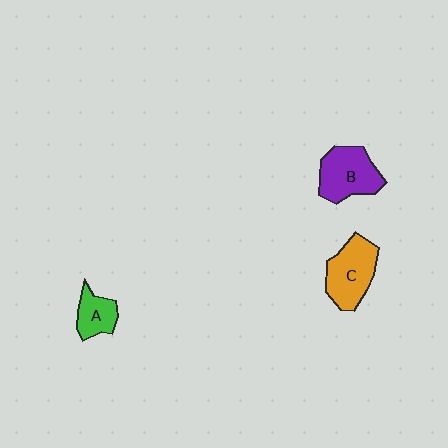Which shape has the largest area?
Shape C (orange).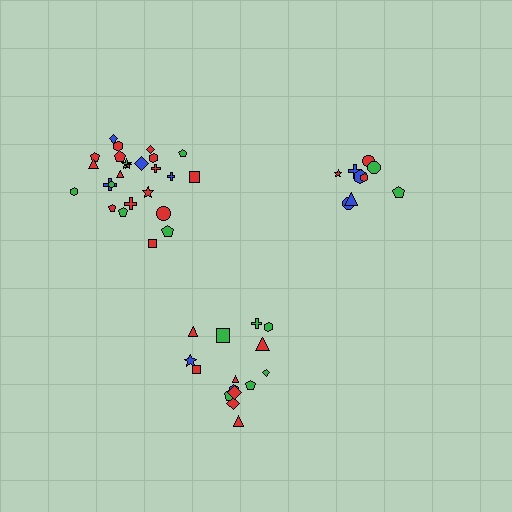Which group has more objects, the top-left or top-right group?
The top-left group.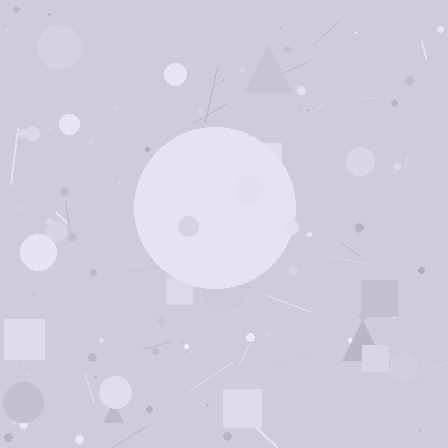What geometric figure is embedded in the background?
A circle is embedded in the background.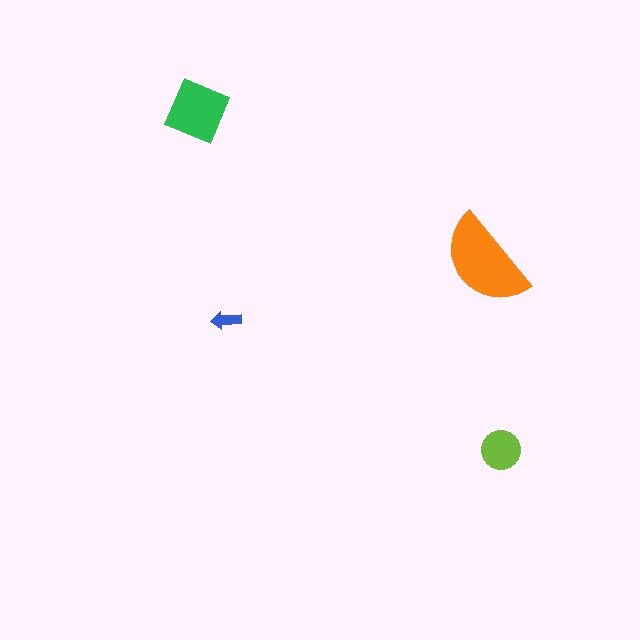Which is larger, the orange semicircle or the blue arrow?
The orange semicircle.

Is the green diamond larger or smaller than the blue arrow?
Larger.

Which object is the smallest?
The blue arrow.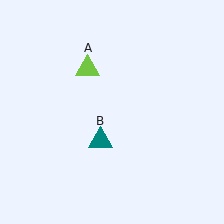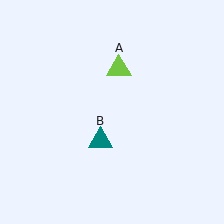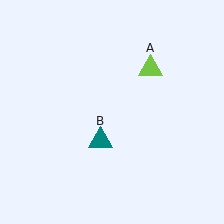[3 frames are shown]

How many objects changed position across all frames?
1 object changed position: lime triangle (object A).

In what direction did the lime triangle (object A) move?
The lime triangle (object A) moved right.